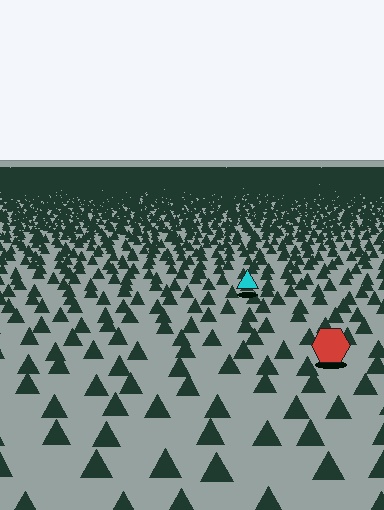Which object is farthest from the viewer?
The cyan triangle is farthest from the viewer. It appears smaller and the ground texture around it is denser.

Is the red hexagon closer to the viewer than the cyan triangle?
Yes. The red hexagon is closer — you can tell from the texture gradient: the ground texture is coarser near it.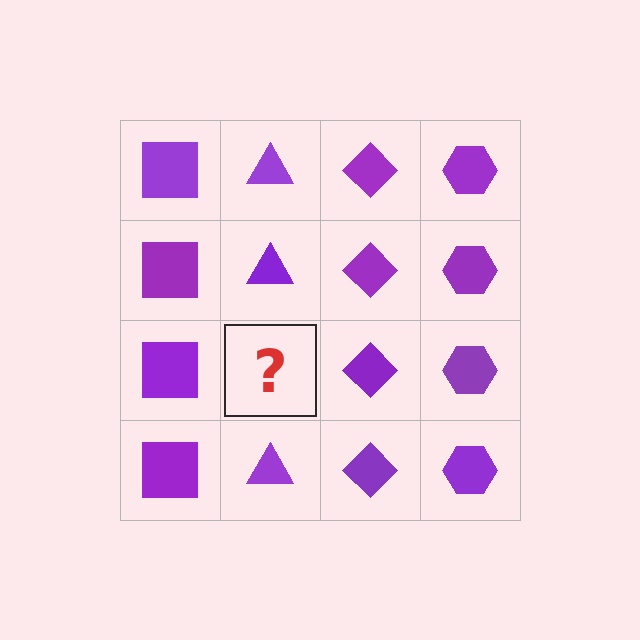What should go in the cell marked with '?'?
The missing cell should contain a purple triangle.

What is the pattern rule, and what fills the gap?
The rule is that each column has a consistent shape. The gap should be filled with a purple triangle.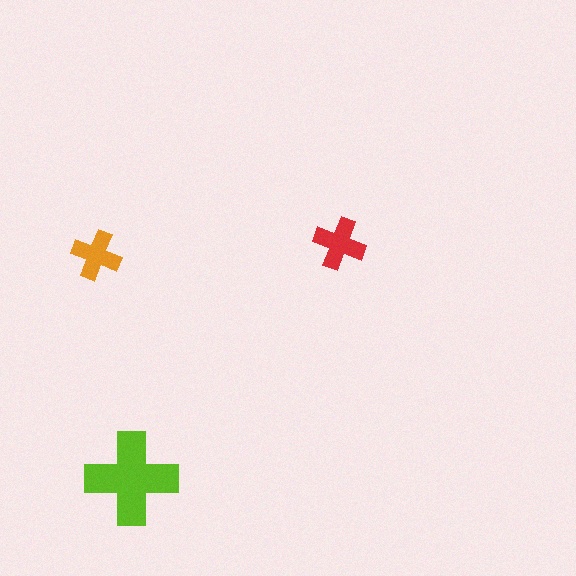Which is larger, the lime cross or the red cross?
The lime one.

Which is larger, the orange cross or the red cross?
The red one.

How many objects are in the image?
There are 3 objects in the image.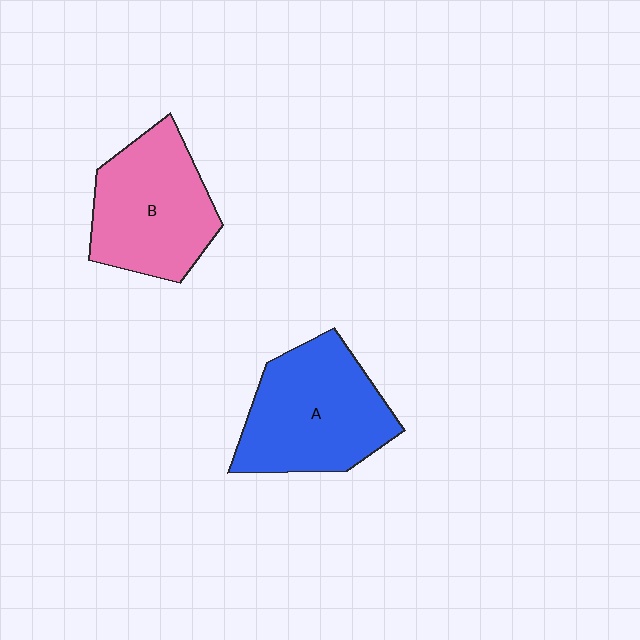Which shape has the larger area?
Shape A (blue).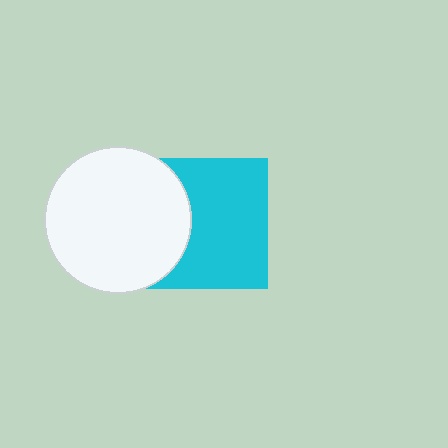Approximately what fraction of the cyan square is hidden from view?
Roughly 33% of the cyan square is hidden behind the white circle.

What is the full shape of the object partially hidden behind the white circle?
The partially hidden object is a cyan square.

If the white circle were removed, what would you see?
You would see the complete cyan square.